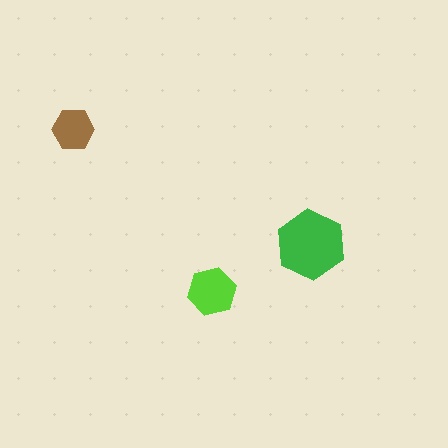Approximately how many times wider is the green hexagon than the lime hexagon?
About 1.5 times wider.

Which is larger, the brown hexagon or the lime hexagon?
The lime one.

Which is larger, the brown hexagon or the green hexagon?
The green one.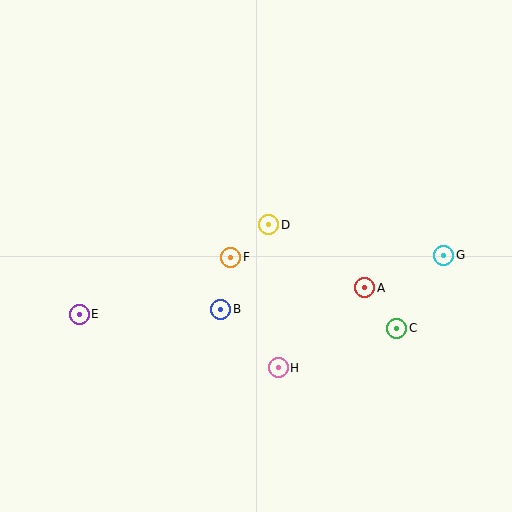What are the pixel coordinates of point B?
Point B is at (221, 309).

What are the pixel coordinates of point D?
Point D is at (269, 225).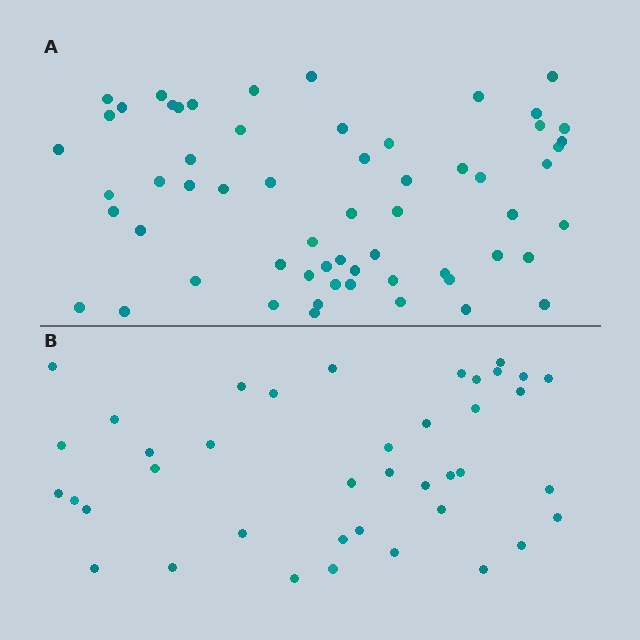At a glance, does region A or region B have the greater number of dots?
Region A (the top region) has more dots.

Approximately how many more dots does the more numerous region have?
Region A has approximately 20 more dots than region B.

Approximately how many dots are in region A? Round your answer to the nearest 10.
About 60 dots.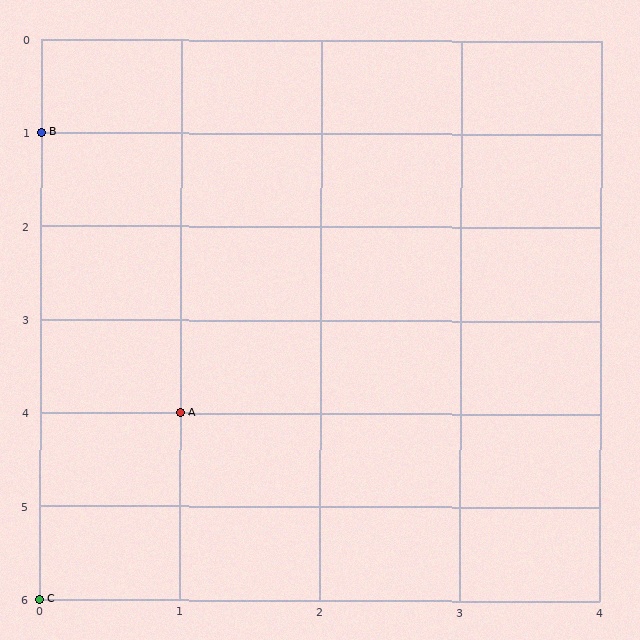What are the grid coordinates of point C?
Point C is at grid coordinates (0, 6).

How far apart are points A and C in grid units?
Points A and C are 1 column and 2 rows apart (about 2.2 grid units diagonally).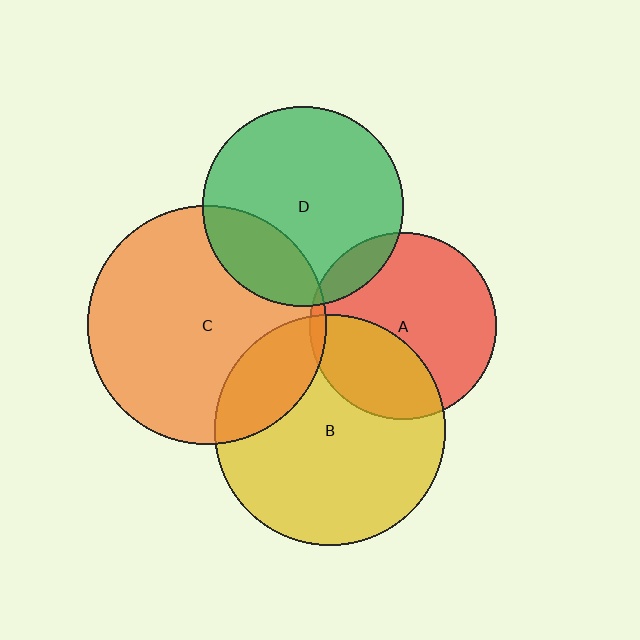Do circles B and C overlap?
Yes.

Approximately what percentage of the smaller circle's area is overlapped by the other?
Approximately 20%.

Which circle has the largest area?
Circle C (orange).